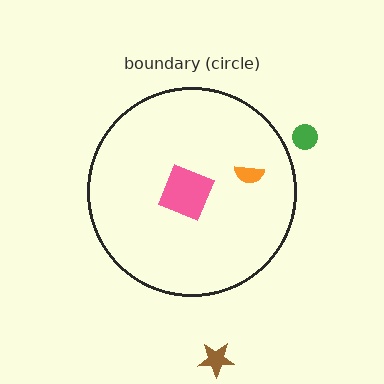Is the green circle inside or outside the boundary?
Outside.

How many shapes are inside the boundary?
2 inside, 2 outside.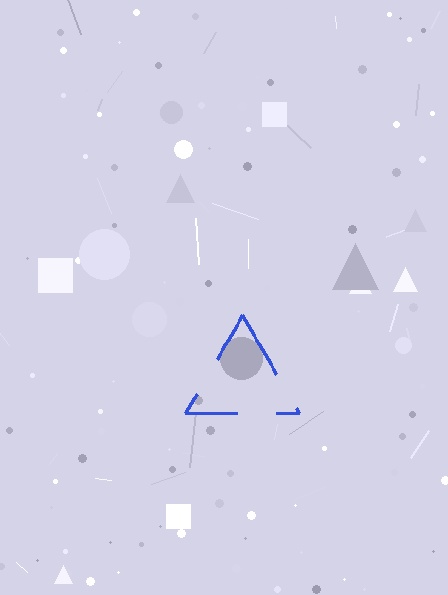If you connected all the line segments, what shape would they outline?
They would outline a triangle.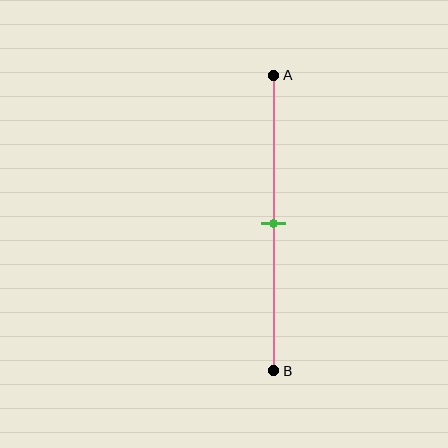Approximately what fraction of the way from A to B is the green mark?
The green mark is approximately 50% of the way from A to B.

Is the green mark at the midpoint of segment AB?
Yes, the mark is approximately at the midpoint.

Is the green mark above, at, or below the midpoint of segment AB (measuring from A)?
The green mark is approximately at the midpoint of segment AB.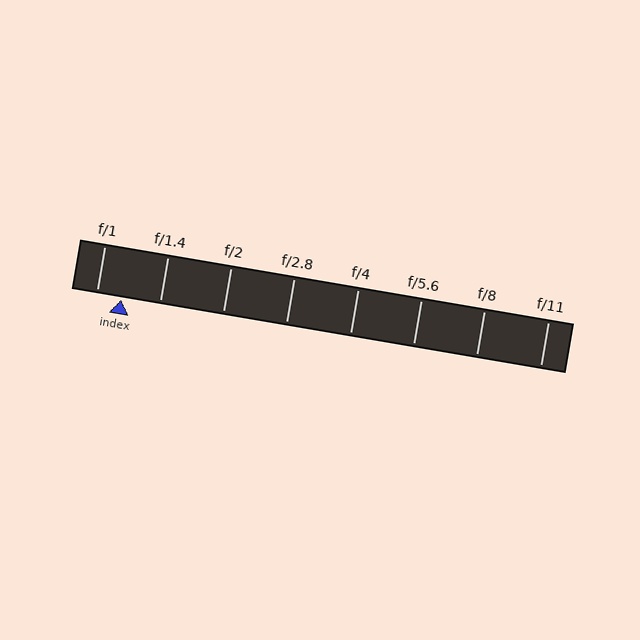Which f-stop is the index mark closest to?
The index mark is closest to f/1.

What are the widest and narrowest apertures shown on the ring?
The widest aperture shown is f/1 and the narrowest is f/11.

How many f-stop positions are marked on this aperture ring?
There are 8 f-stop positions marked.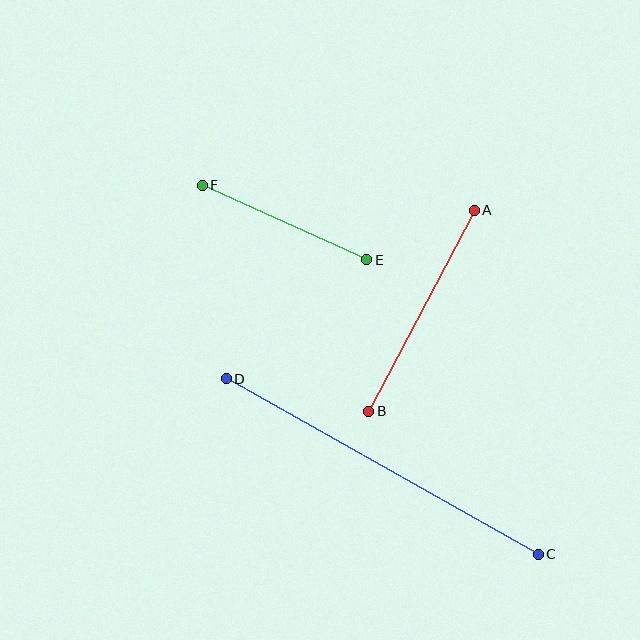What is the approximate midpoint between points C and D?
The midpoint is at approximately (382, 466) pixels.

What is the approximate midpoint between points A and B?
The midpoint is at approximately (421, 311) pixels.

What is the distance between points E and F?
The distance is approximately 180 pixels.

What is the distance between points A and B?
The distance is approximately 227 pixels.